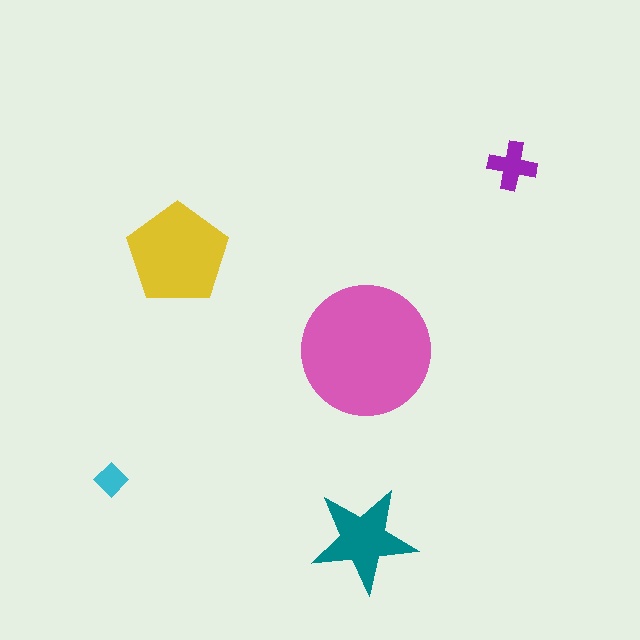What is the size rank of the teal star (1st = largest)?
3rd.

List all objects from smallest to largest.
The cyan diamond, the purple cross, the teal star, the yellow pentagon, the pink circle.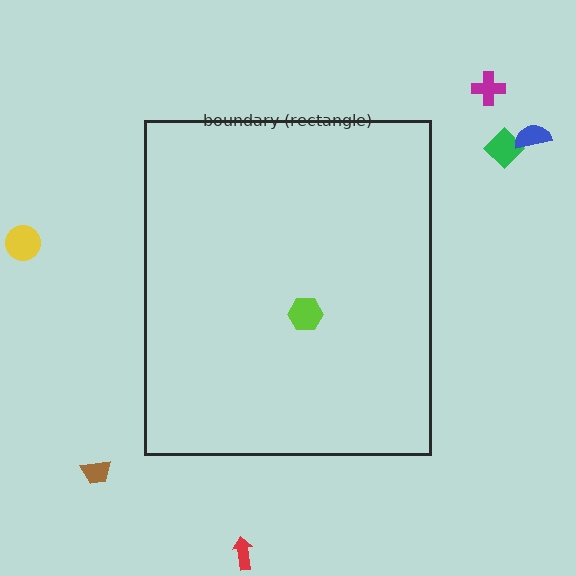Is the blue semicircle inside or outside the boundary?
Outside.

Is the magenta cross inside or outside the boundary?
Outside.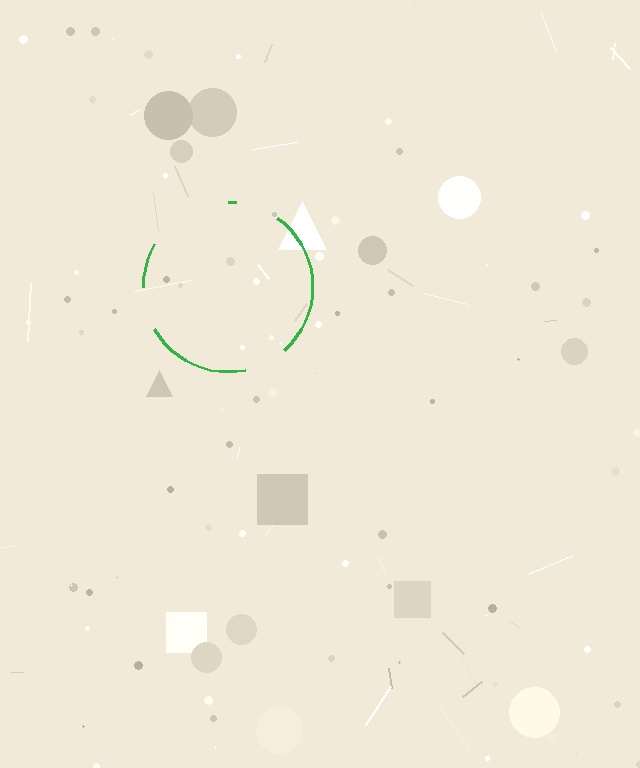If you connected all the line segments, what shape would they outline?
They would outline a circle.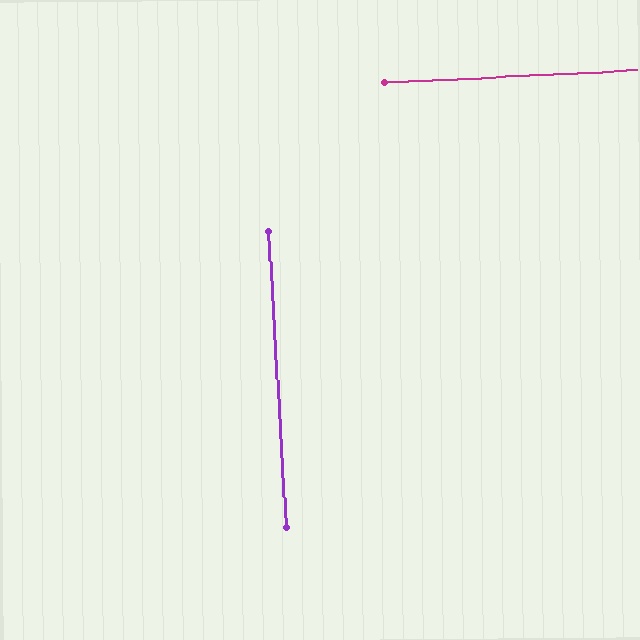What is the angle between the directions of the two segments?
Approximately 90 degrees.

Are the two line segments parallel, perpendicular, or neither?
Perpendicular — they meet at approximately 90°.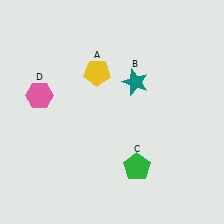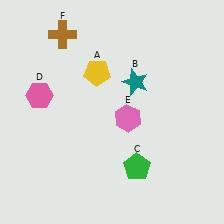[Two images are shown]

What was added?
A pink hexagon (E), a brown cross (F) were added in Image 2.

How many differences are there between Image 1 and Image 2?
There are 2 differences between the two images.